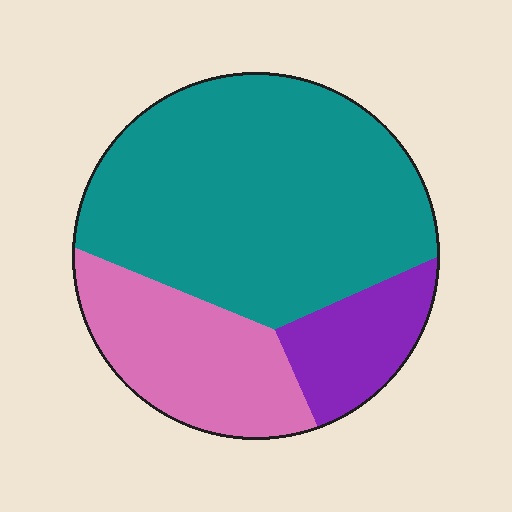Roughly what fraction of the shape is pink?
Pink takes up about one quarter (1/4) of the shape.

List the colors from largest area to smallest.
From largest to smallest: teal, pink, purple.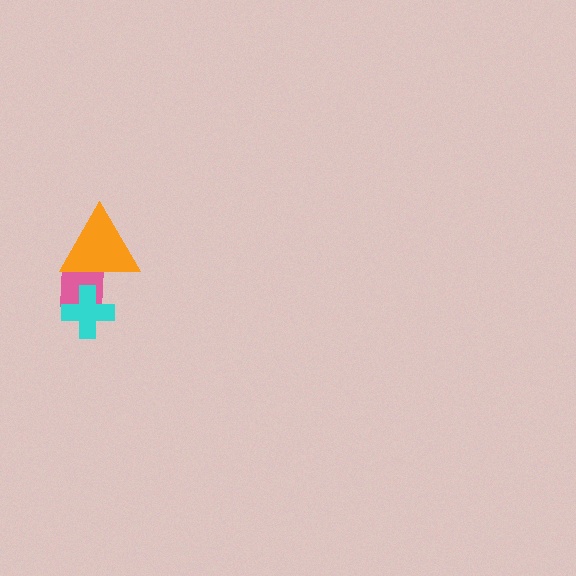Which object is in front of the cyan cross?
The orange triangle is in front of the cyan cross.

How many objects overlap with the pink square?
2 objects overlap with the pink square.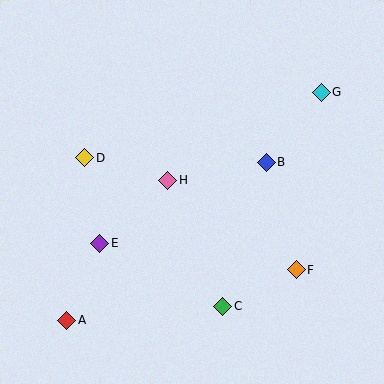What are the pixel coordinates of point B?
Point B is at (266, 162).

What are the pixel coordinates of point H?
Point H is at (168, 180).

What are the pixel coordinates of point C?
Point C is at (223, 306).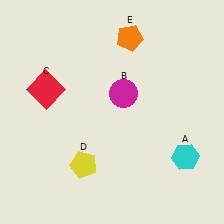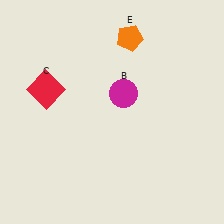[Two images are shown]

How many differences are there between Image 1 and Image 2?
There are 2 differences between the two images.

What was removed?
The yellow pentagon (D), the cyan hexagon (A) were removed in Image 2.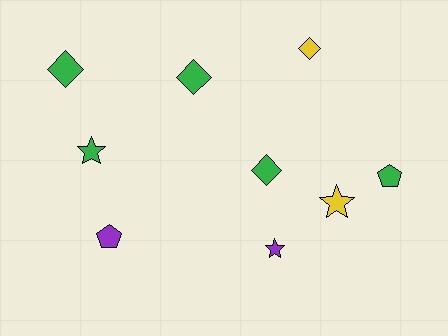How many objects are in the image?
There are 9 objects.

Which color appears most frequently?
Green, with 5 objects.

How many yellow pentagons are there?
There are no yellow pentagons.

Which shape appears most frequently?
Diamond, with 4 objects.